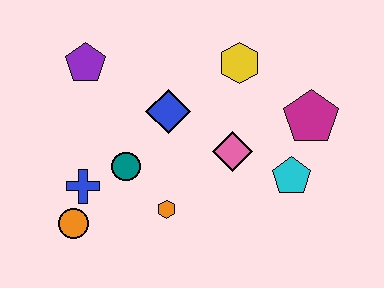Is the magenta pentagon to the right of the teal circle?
Yes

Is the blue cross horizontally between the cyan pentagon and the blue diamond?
No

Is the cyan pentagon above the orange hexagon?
Yes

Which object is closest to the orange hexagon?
The teal circle is closest to the orange hexagon.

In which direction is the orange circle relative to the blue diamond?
The orange circle is below the blue diamond.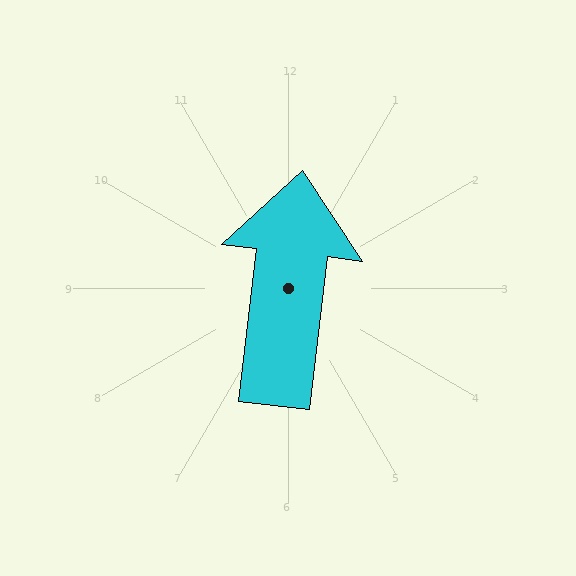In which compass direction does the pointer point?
North.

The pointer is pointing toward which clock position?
Roughly 12 o'clock.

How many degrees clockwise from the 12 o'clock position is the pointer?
Approximately 7 degrees.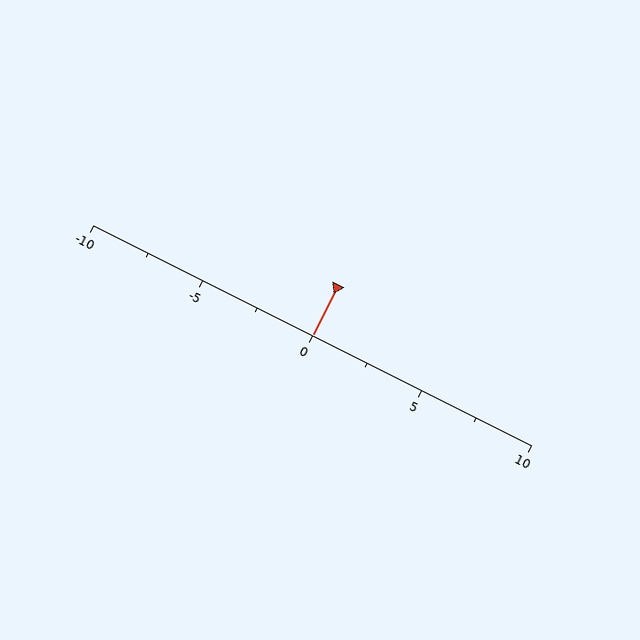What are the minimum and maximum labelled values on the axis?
The axis runs from -10 to 10.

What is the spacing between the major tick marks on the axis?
The major ticks are spaced 5 apart.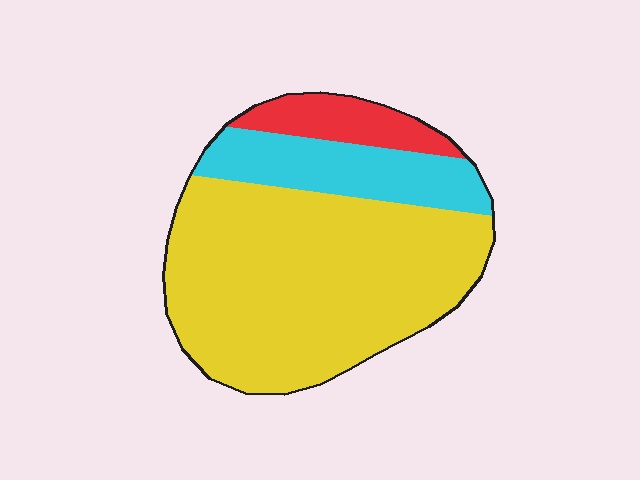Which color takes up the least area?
Red, at roughly 10%.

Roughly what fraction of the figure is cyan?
Cyan covers roughly 20% of the figure.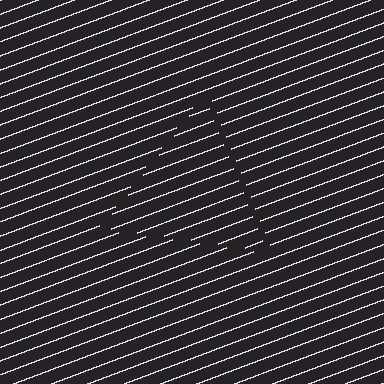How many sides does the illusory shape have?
3 sides — the line-ends trace a triangle.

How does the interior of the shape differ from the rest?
The interior of the shape contains the same grating, shifted by half a period — the contour is defined by the phase discontinuity where line-ends from the inner and outer gratings abut.